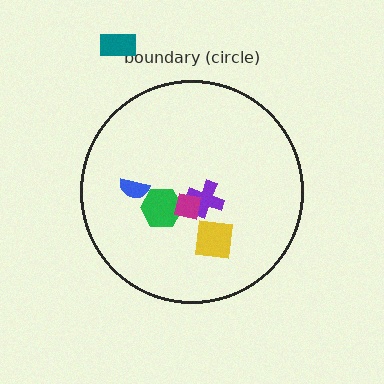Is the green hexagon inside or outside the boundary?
Inside.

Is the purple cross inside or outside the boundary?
Inside.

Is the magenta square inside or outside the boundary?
Inside.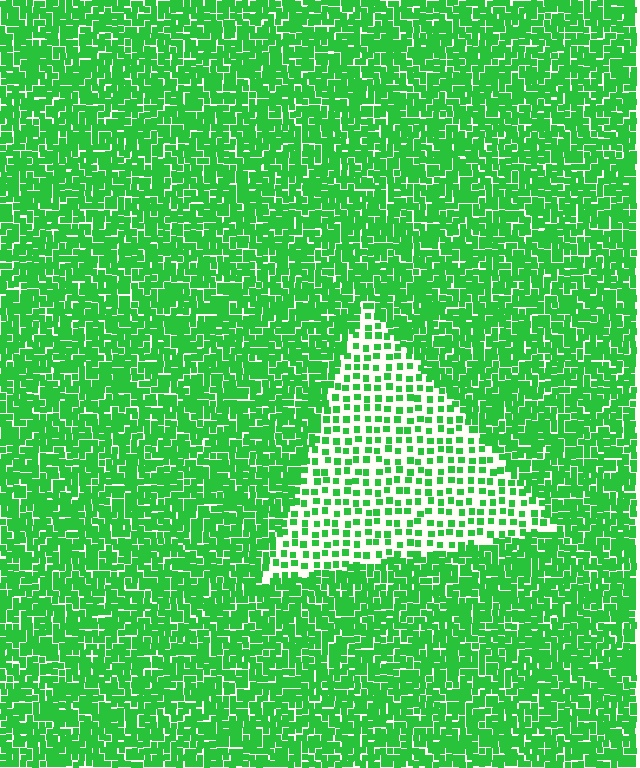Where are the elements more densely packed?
The elements are more densely packed outside the triangle boundary.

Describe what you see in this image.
The image contains small green elements arranged at two different densities. A triangle-shaped region is visible where the elements are less densely packed than the surrounding area.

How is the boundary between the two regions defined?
The boundary is defined by a change in element density (approximately 2.5x ratio). All elements are the same color, size, and shape.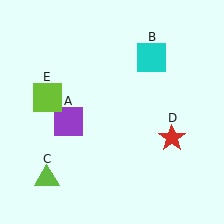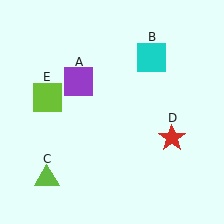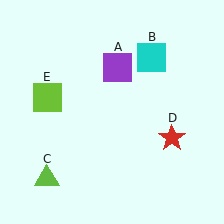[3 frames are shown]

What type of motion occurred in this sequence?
The purple square (object A) rotated clockwise around the center of the scene.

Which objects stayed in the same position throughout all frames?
Cyan square (object B) and lime triangle (object C) and red star (object D) and lime square (object E) remained stationary.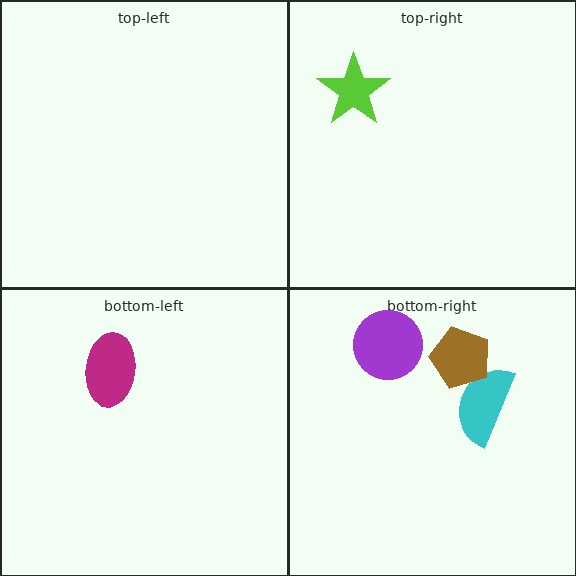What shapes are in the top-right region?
The lime star.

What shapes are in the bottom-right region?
The cyan semicircle, the brown pentagon, the purple circle.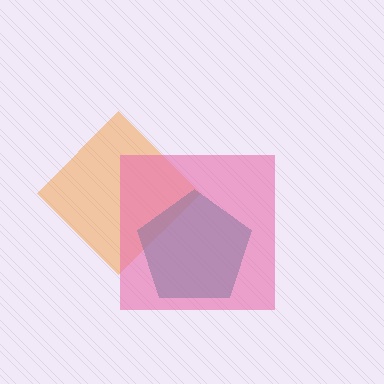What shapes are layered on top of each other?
The layered shapes are: an orange diamond, a teal pentagon, a pink square.